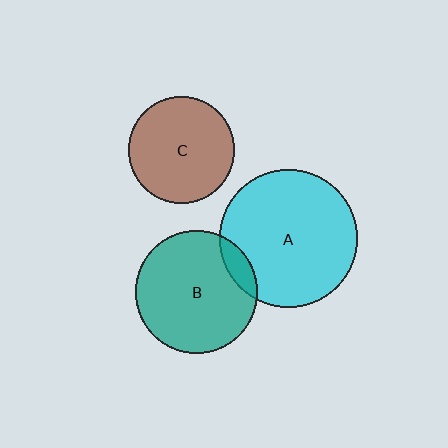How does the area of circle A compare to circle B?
Approximately 1.3 times.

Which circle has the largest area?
Circle A (cyan).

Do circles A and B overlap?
Yes.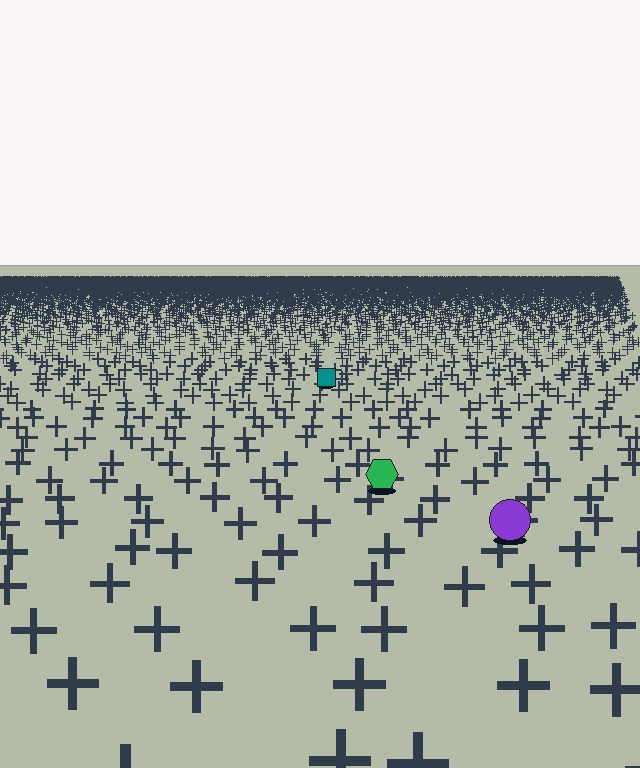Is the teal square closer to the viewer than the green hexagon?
No. The green hexagon is closer — you can tell from the texture gradient: the ground texture is coarser near it.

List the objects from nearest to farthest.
From nearest to farthest: the purple circle, the green hexagon, the teal square.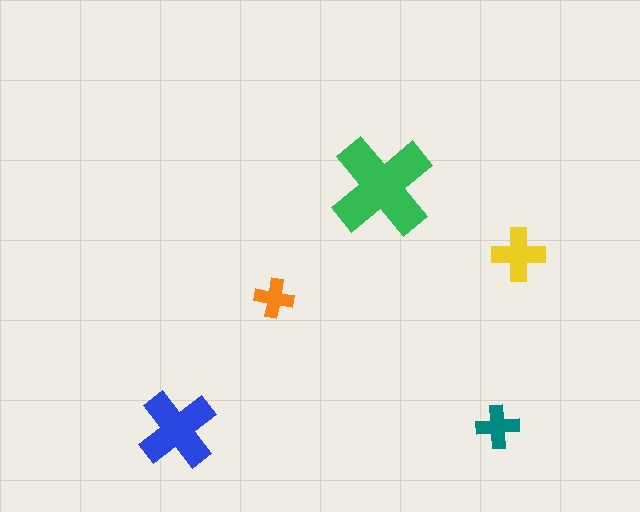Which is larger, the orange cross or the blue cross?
The blue one.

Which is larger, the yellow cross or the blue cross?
The blue one.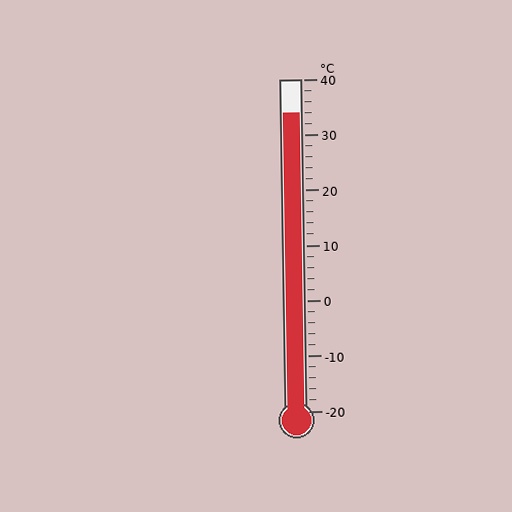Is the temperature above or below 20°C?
The temperature is above 20°C.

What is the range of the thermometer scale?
The thermometer scale ranges from -20°C to 40°C.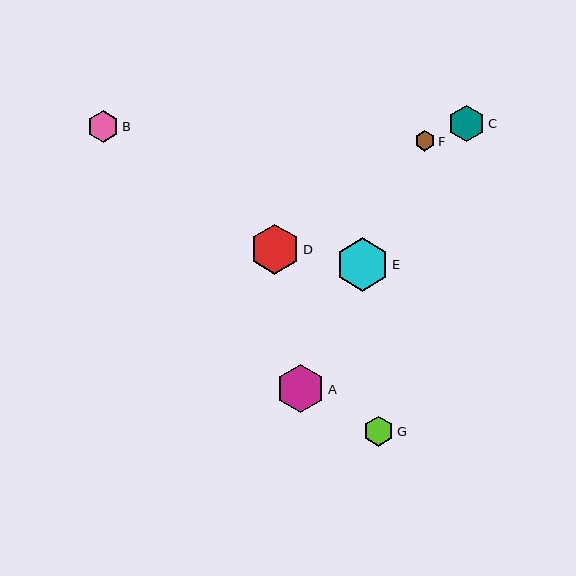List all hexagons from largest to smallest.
From largest to smallest: E, D, A, C, B, G, F.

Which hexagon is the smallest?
Hexagon F is the smallest with a size of approximately 20 pixels.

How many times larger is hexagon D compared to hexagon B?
Hexagon D is approximately 1.6 times the size of hexagon B.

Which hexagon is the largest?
Hexagon E is the largest with a size of approximately 53 pixels.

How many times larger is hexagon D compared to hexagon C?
Hexagon D is approximately 1.4 times the size of hexagon C.